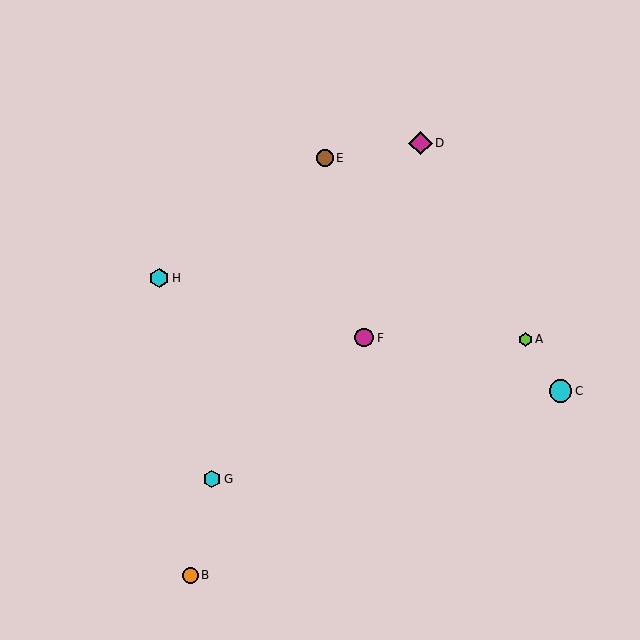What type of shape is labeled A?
Shape A is a lime hexagon.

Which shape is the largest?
The magenta diamond (labeled D) is the largest.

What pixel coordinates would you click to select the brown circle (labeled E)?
Click at (325, 158) to select the brown circle E.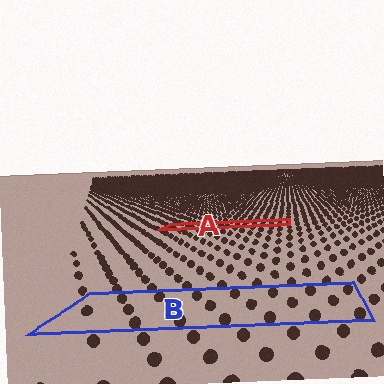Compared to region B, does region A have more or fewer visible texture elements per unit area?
Region A has more texture elements per unit area — they are packed more densely because it is farther away.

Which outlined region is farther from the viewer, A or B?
Region A is farther from the viewer — the texture elements inside it appear smaller and more densely packed.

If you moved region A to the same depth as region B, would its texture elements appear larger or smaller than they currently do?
They would appear larger. At a closer depth, the same texture elements are projected at a bigger on-screen size.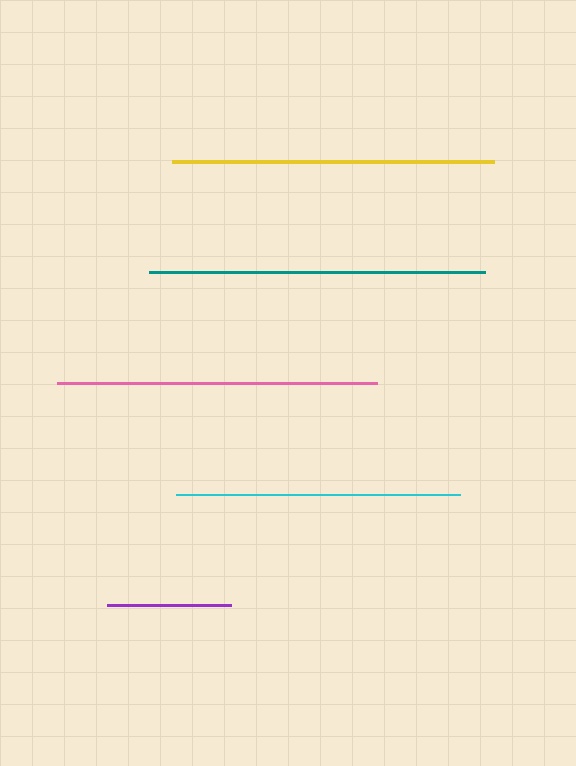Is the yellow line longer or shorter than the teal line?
The teal line is longer than the yellow line.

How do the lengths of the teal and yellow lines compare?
The teal and yellow lines are approximately the same length.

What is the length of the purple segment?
The purple segment is approximately 124 pixels long.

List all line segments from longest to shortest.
From longest to shortest: teal, yellow, pink, cyan, purple.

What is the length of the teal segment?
The teal segment is approximately 337 pixels long.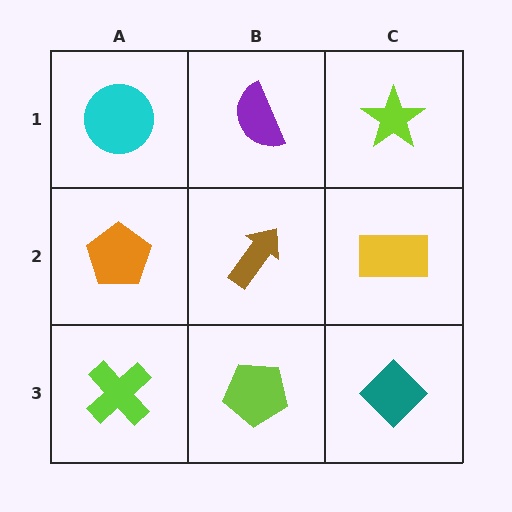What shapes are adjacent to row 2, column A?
A cyan circle (row 1, column A), a lime cross (row 3, column A), a brown arrow (row 2, column B).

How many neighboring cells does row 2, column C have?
3.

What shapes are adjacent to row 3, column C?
A yellow rectangle (row 2, column C), a lime pentagon (row 3, column B).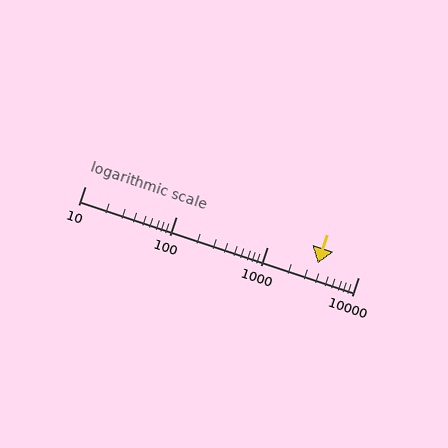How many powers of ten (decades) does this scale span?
The scale spans 3 decades, from 10 to 10000.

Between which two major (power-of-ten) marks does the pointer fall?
The pointer is between 1000 and 10000.